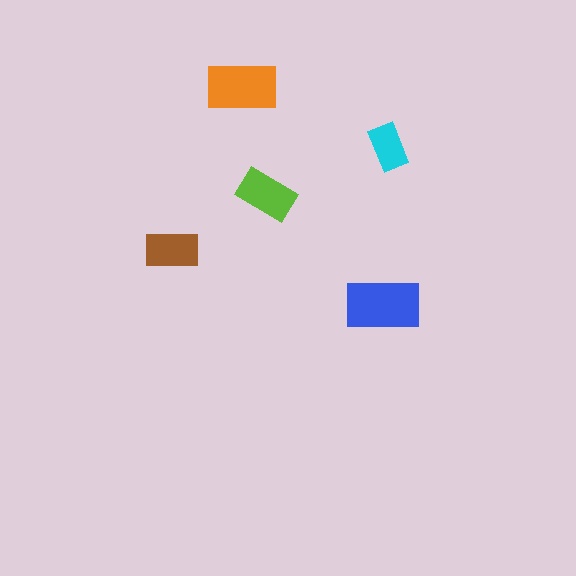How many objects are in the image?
There are 5 objects in the image.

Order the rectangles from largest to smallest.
the blue one, the orange one, the lime one, the brown one, the cyan one.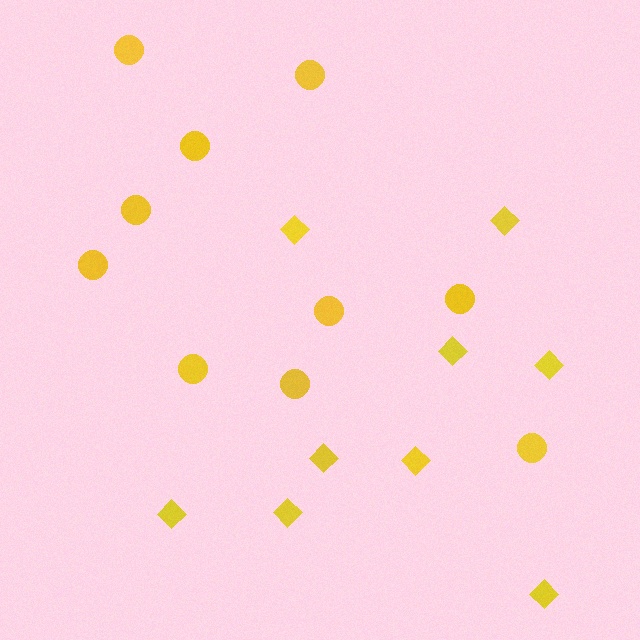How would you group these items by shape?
There are 2 groups: one group of diamonds (9) and one group of circles (10).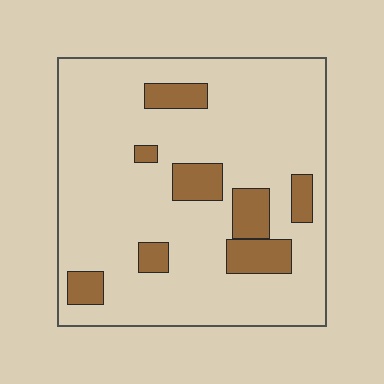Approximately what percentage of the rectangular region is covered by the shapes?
Approximately 15%.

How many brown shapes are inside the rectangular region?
8.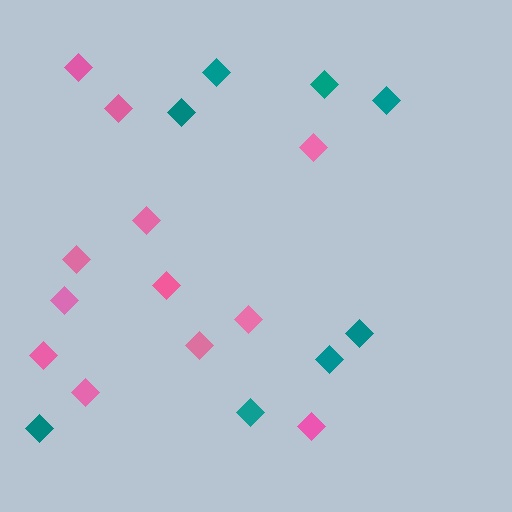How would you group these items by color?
There are 2 groups: one group of teal diamonds (8) and one group of pink diamonds (12).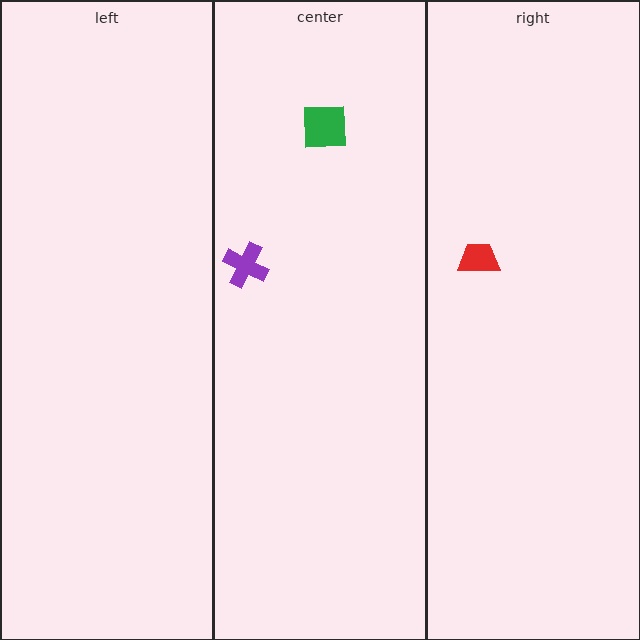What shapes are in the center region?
The purple cross, the green square.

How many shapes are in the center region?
2.